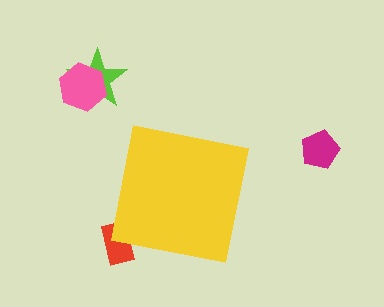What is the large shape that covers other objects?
A yellow square.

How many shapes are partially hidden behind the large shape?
1 shape is partially hidden.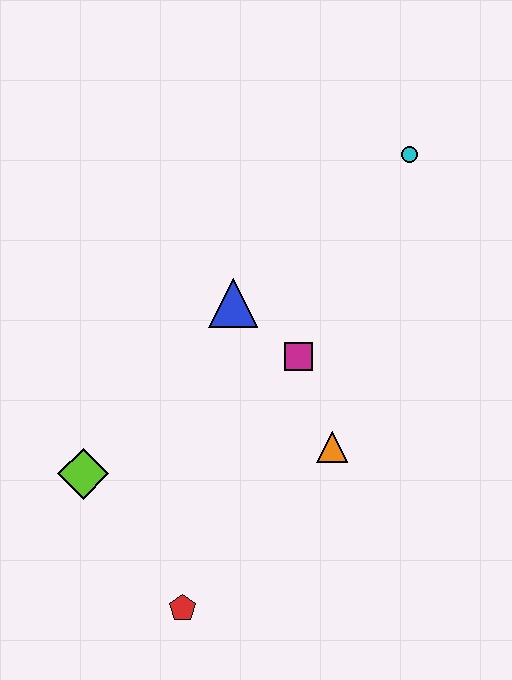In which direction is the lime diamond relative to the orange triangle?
The lime diamond is to the left of the orange triangle.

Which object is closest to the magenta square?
The blue triangle is closest to the magenta square.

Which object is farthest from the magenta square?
The red pentagon is farthest from the magenta square.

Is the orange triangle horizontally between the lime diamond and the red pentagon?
No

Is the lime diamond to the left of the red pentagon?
Yes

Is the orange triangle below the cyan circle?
Yes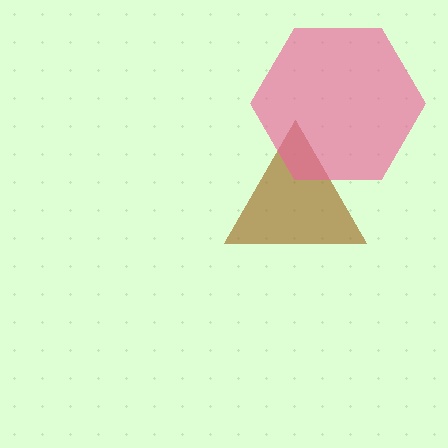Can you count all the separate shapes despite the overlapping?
Yes, there are 2 separate shapes.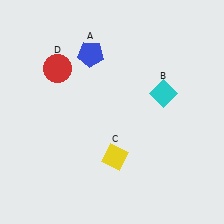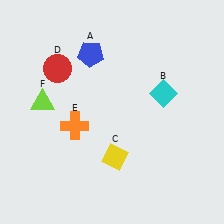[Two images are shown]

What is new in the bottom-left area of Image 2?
An orange cross (E) was added in the bottom-left area of Image 2.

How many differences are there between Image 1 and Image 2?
There are 2 differences between the two images.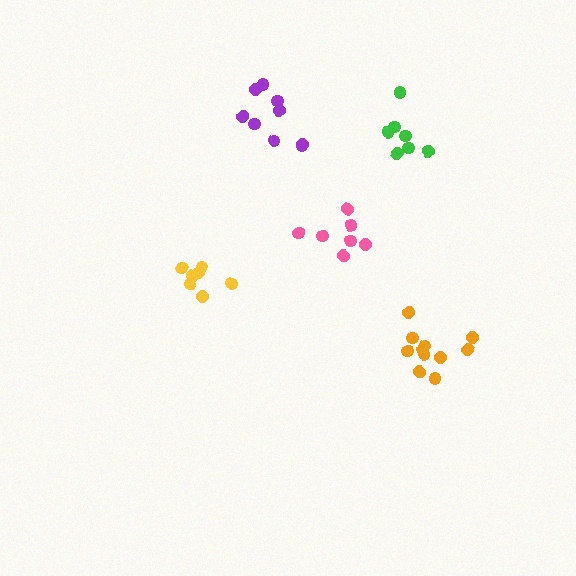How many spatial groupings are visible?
There are 5 spatial groupings.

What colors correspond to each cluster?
The clusters are colored: green, orange, pink, yellow, purple.